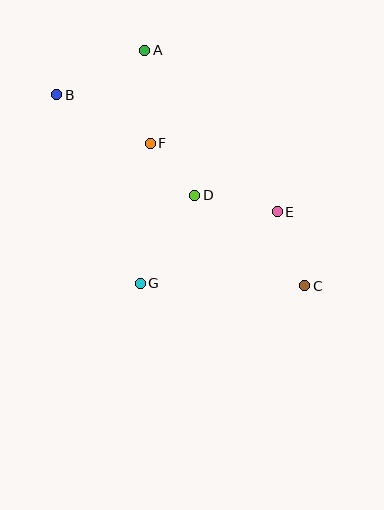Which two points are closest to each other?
Points D and F are closest to each other.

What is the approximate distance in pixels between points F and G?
The distance between F and G is approximately 140 pixels.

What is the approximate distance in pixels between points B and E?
The distance between B and E is approximately 249 pixels.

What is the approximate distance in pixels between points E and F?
The distance between E and F is approximately 144 pixels.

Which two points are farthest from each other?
Points B and C are farthest from each other.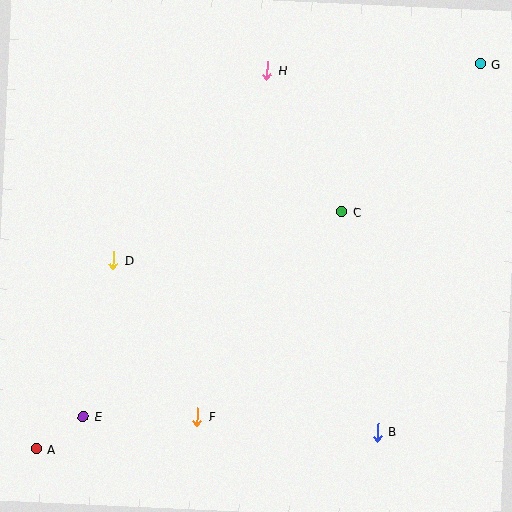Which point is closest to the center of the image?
Point C at (342, 212) is closest to the center.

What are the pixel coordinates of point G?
Point G is at (480, 64).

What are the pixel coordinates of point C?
Point C is at (342, 212).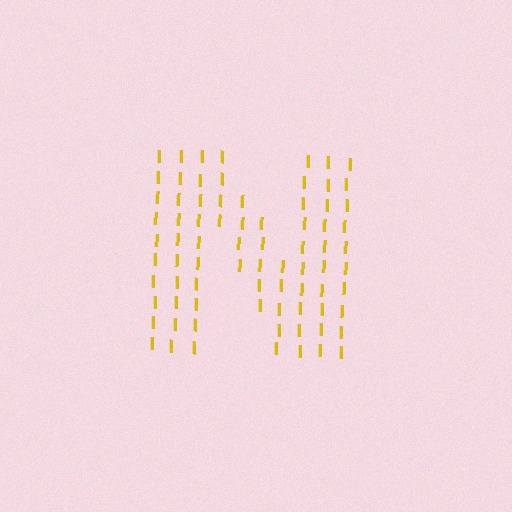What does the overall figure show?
The overall figure shows the letter N.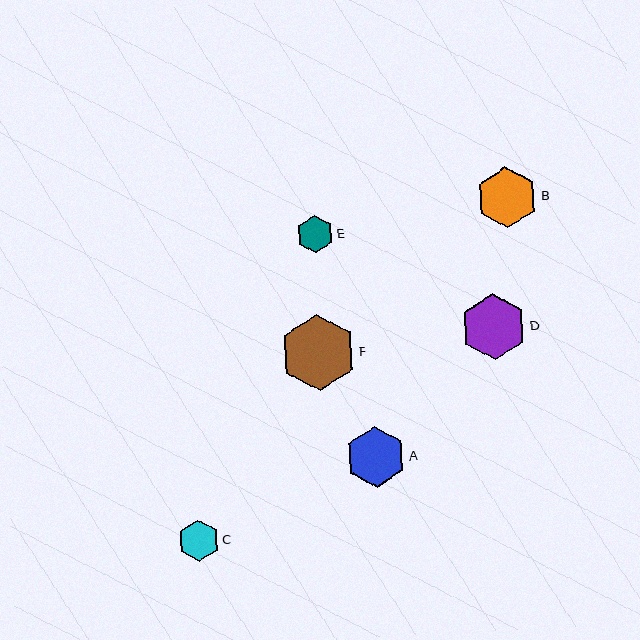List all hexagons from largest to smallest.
From largest to smallest: F, D, B, A, C, E.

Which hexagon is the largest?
Hexagon F is the largest with a size of approximately 76 pixels.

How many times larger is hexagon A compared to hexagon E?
Hexagon A is approximately 1.6 times the size of hexagon E.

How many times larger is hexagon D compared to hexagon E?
Hexagon D is approximately 1.8 times the size of hexagon E.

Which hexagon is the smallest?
Hexagon E is the smallest with a size of approximately 37 pixels.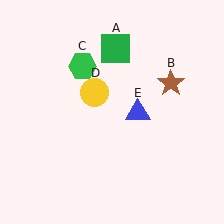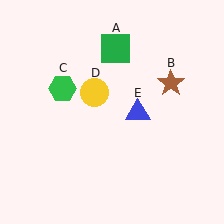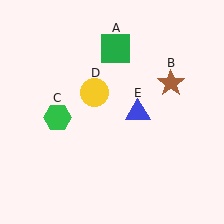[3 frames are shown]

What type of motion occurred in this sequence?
The green hexagon (object C) rotated counterclockwise around the center of the scene.